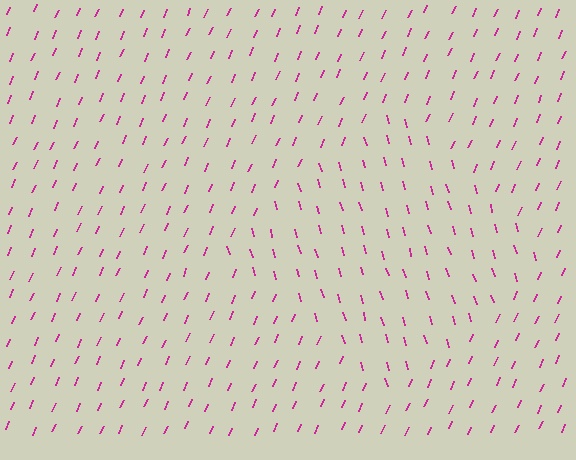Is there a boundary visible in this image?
Yes, there is a texture boundary formed by a change in line orientation.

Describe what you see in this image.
The image is filled with small magenta line segments. A diamond region in the image has lines oriented differently from the surrounding lines, creating a visible texture boundary.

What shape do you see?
I see a diamond.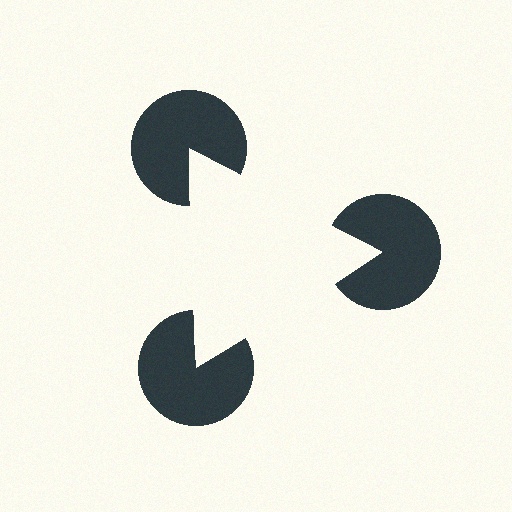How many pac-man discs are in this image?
There are 3 — one at each vertex of the illusory triangle.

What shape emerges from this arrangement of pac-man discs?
An illusory triangle — its edges are inferred from the aligned wedge cuts in the pac-man discs, not physically drawn.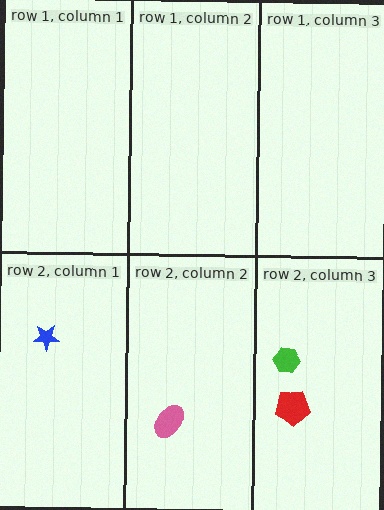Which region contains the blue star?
The row 2, column 1 region.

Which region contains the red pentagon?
The row 2, column 3 region.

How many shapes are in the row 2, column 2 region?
1.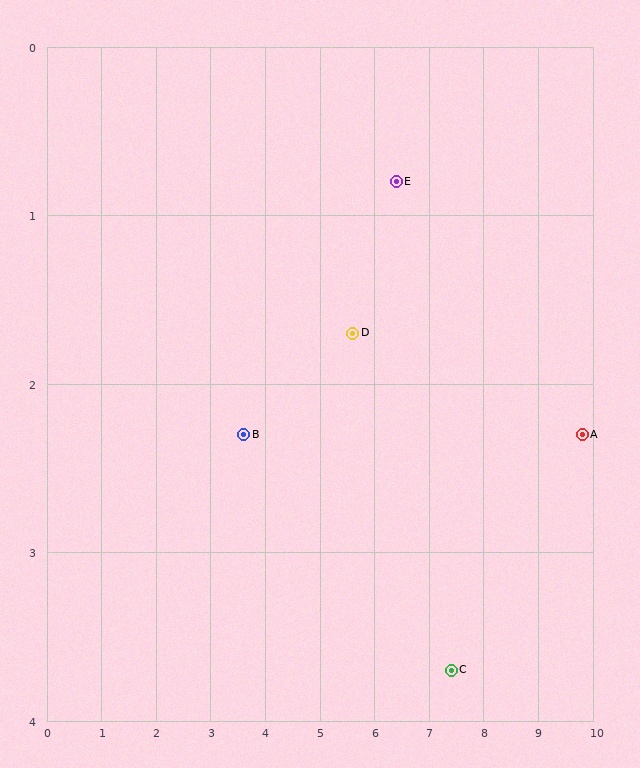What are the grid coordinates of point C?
Point C is at approximately (7.4, 3.7).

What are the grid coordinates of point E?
Point E is at approximately (6.4, 0.8).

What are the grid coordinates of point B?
Point B is at approximately (3.6, 2.3).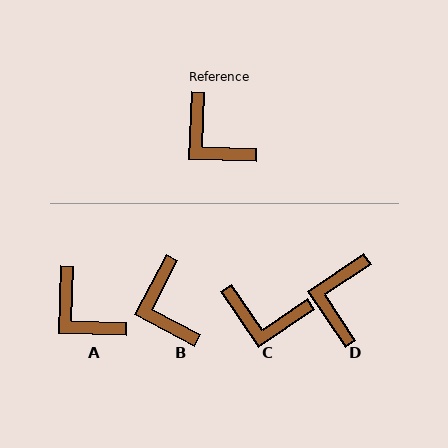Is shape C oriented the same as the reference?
No, it is off by about 37 degrees.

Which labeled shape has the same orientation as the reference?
A.